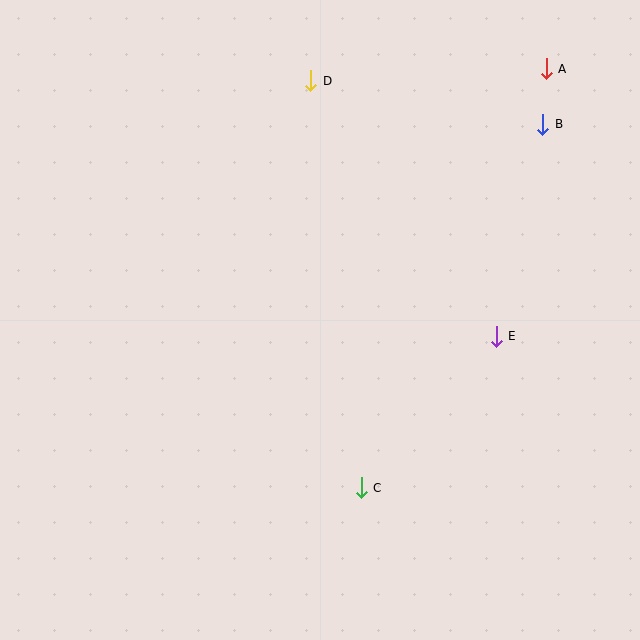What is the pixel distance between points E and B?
The distance between E and B is 217 pixels.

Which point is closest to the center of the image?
Point C at (361, 488) is closest to the center.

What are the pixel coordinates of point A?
Point A is at (546, 69).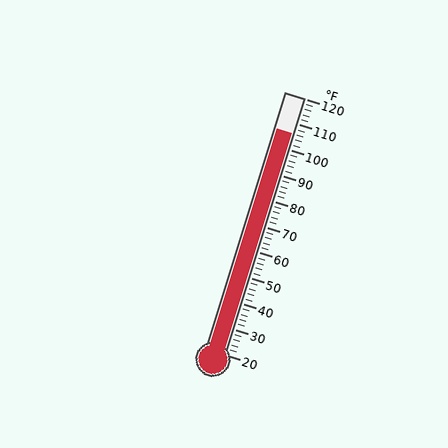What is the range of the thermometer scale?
The thermometer scale ranges from 20°F to 120°F.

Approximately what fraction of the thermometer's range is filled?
The thermometer is filled to approximately 85% of its range.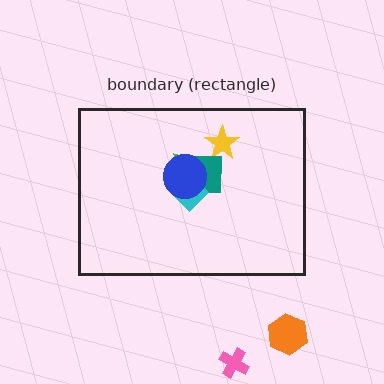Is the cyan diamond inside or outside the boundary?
Inside.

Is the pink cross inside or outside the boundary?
Outside.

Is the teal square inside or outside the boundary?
Inside.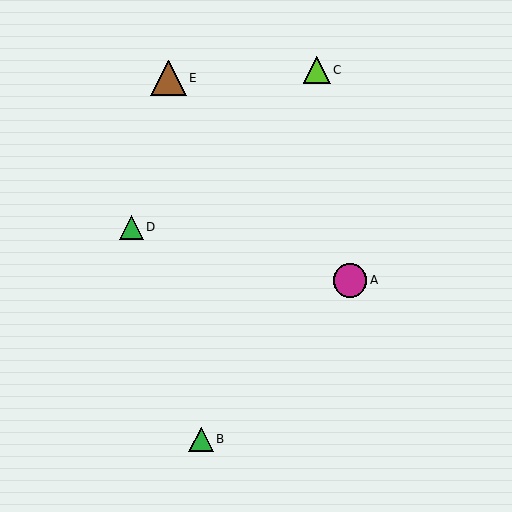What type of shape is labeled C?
Shape C is a lime triangle.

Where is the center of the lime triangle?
The center of the lime triangle is at (317, 70).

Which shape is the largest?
The brown triangle (labeled E) is the largest.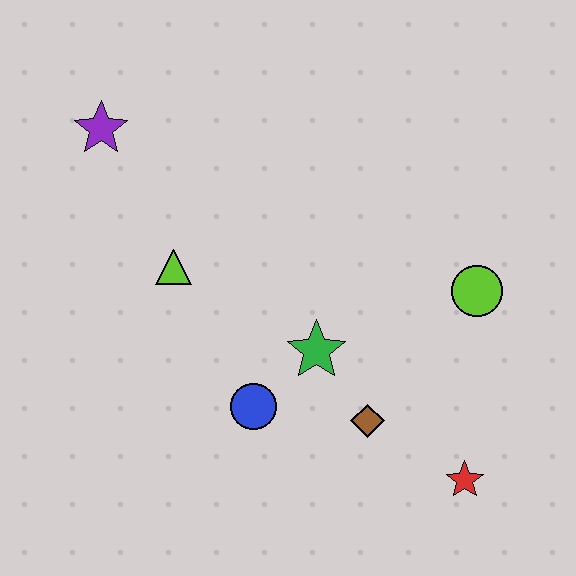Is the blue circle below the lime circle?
Yes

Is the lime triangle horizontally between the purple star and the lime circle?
Yes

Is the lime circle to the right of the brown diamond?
Yes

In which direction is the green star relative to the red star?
The green star is to the left of the red star.